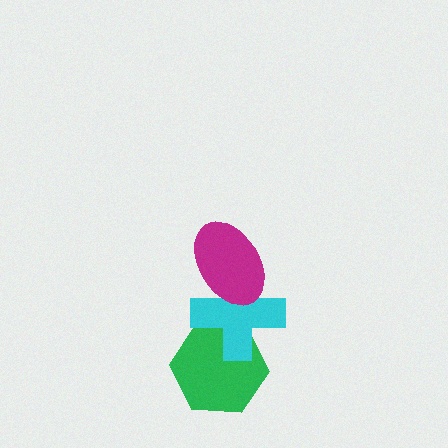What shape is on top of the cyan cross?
The magenta ellipse is on top of the cyan cross.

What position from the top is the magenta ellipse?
The magenta ellipse is 1st from the top.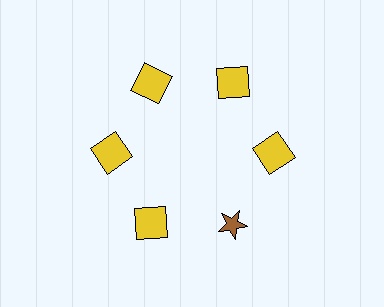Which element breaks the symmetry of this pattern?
The brown star at roughly the 5 o'clock position breaks the symmetry. All other shapes are yellow squares.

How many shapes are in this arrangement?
There are 6 shapes arranged in a ring pattern.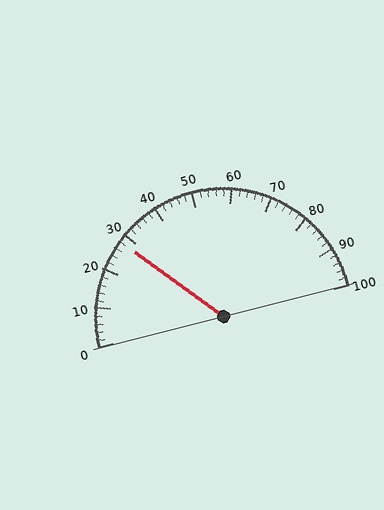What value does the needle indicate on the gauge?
The needle indicates approximately 28.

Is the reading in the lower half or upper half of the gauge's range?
The reading is in the lower half of the range (0 to 100).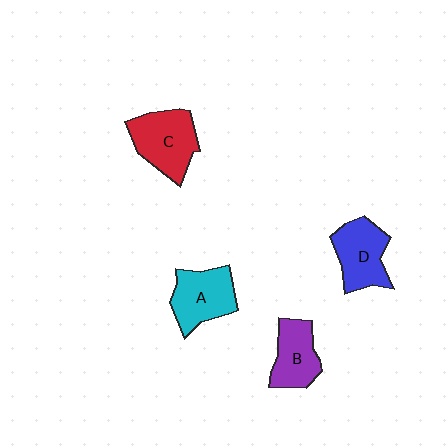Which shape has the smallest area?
Shape B (purple).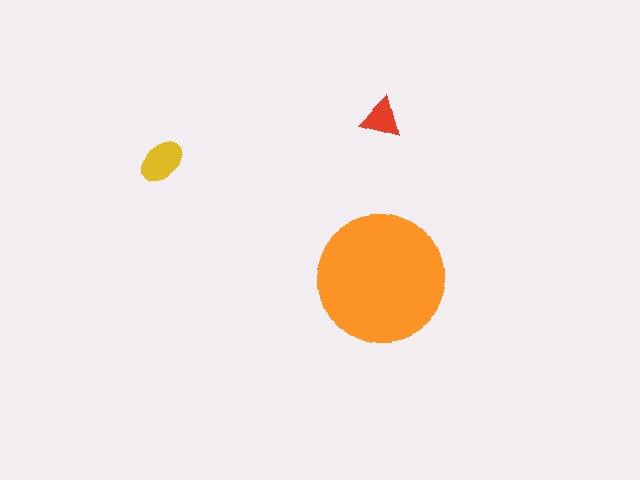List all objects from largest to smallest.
The orange circle, the yellow ellipse, the red triangle.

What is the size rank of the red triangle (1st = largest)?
3rd.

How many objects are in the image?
There are 3 objects in the image.